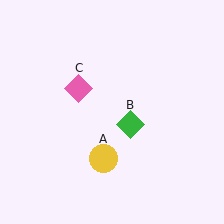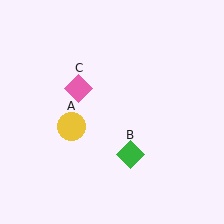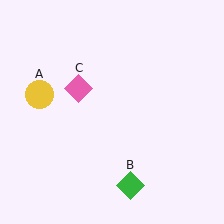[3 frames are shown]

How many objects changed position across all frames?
2 objects changed position: yellow circle (object A), green diamond (object B).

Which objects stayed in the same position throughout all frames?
Pink diamond (object C) remained stationary.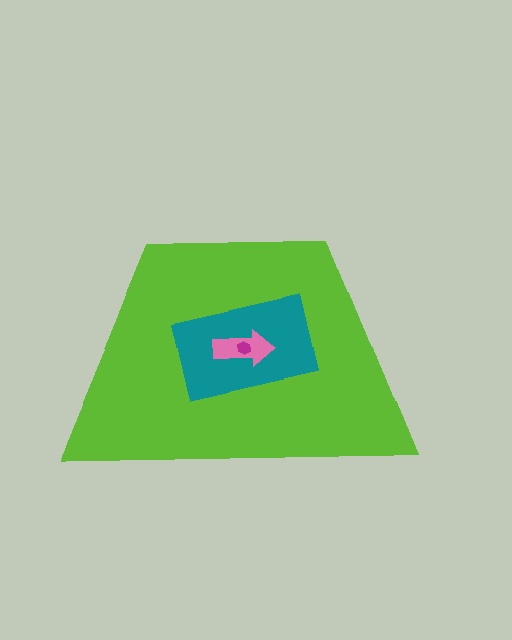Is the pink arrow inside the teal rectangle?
Yes.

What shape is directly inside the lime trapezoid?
The teal rectangle.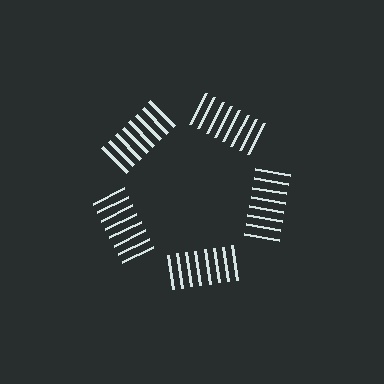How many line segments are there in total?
40 — 8 along each of the 5 edges.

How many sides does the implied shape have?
5 sides — the line-ends trace a pentagon.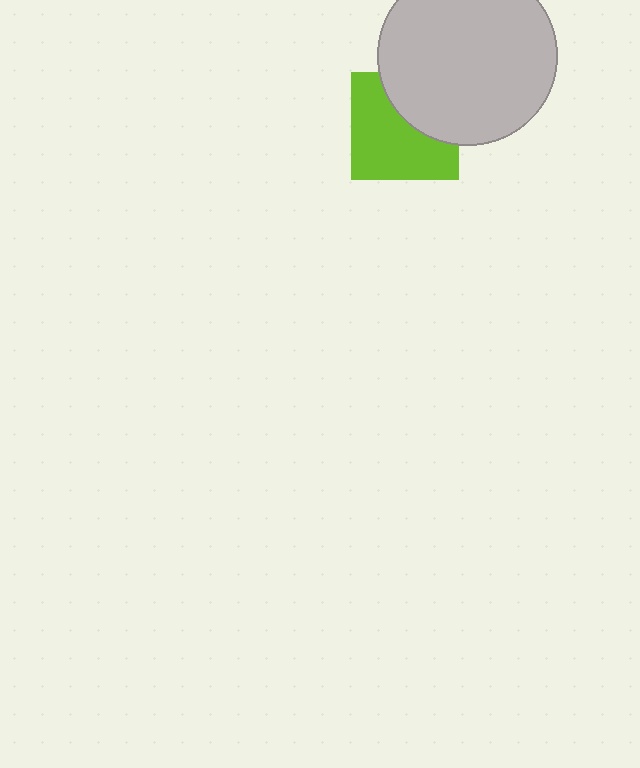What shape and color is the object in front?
The object in front is a light gray circle.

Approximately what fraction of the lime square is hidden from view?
Roughly 38% of the lime square is hidden behind the light gray circle.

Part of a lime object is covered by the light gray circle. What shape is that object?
It is a square.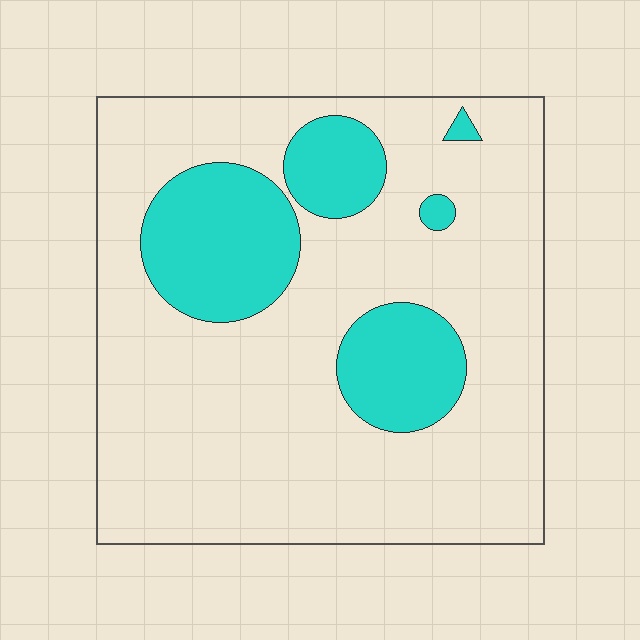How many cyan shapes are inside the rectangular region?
5.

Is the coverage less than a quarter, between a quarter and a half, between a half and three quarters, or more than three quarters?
Less than a quarter.